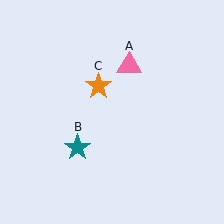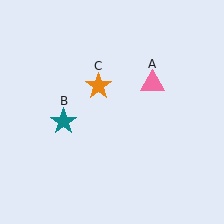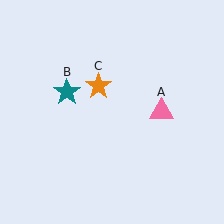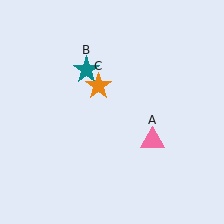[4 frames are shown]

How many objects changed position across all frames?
2 objects changed position: pink triangle (object A), teal star (object B).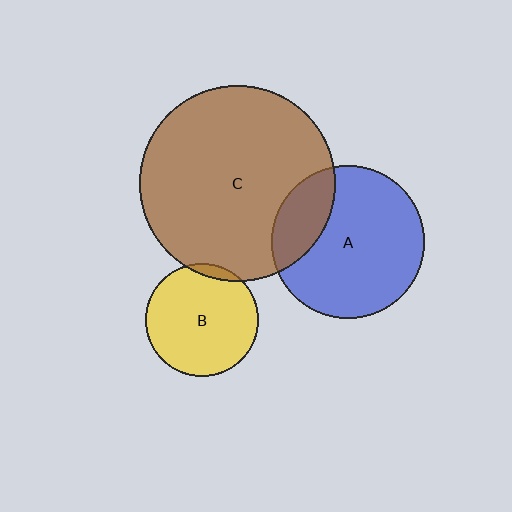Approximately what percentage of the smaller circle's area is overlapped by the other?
Approximately 20%.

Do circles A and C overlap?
Yes.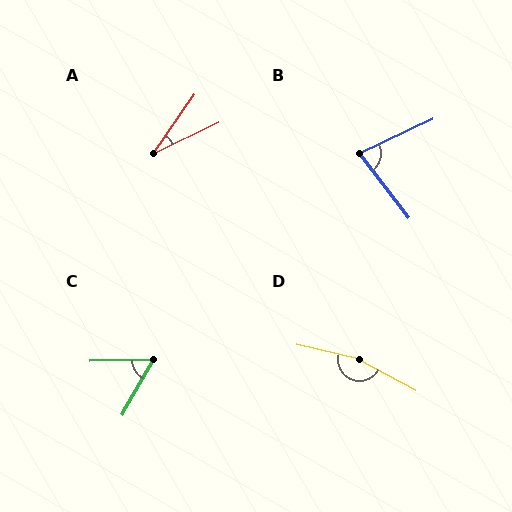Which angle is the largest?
D, at approximately 164 degrees.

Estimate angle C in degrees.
Approximately 59 degrees.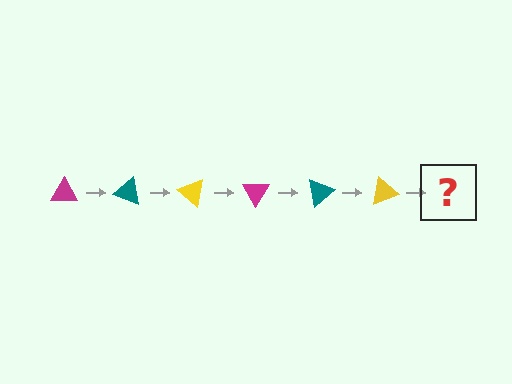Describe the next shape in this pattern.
It should be a magenta triangle, rotated 120 degrees from the start.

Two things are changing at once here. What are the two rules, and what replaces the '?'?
The two rules are that it rotates 20 degrees each step and the color cycles through magenta, teal, and yellow. The '?' should be a magenta triangle, rotated 120 degrees from the start.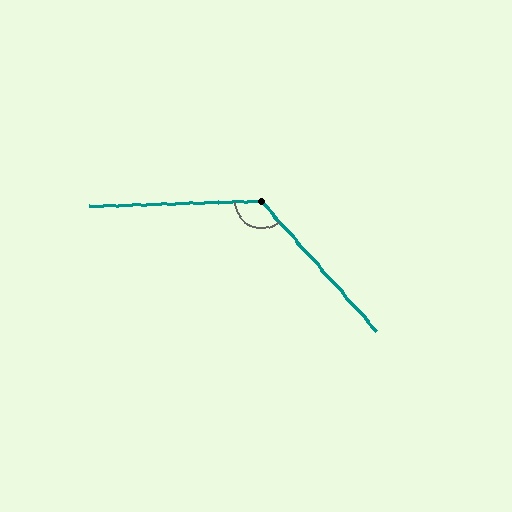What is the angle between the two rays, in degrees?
Approximately 130 degrees.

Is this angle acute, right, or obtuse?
It is obtuse.